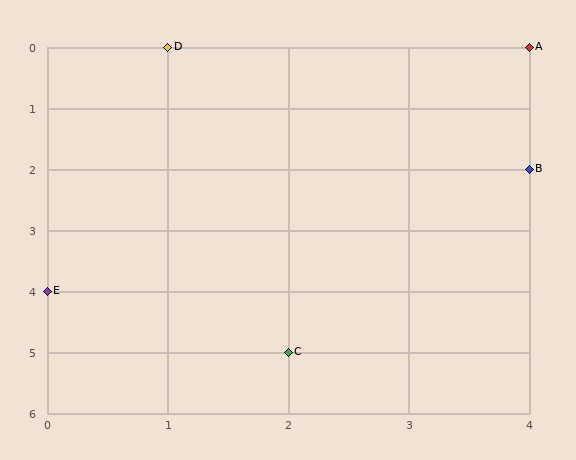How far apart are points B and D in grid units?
Points B and D are 3 columns and 2 rows apart (about 3.6 grid units diagonally).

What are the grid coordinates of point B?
Point B is at grid coordinates (4, 2).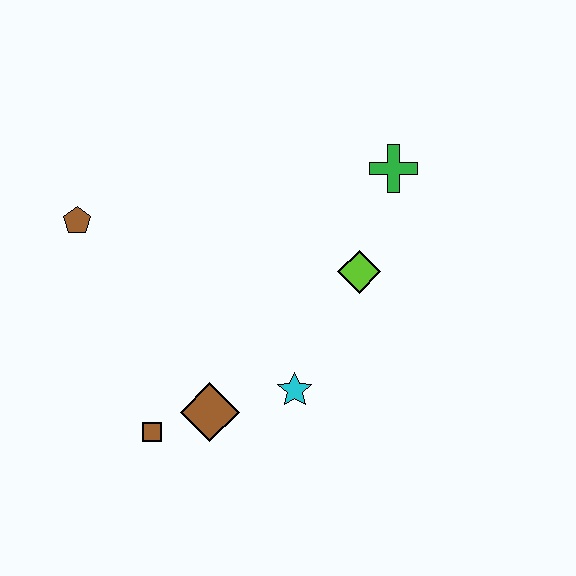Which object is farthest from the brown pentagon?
The green cross is farthest from the brown pentagon.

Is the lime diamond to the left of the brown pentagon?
No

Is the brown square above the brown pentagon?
No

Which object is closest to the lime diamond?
The green cross is closest to the lime diamond.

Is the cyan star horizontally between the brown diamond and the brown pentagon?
No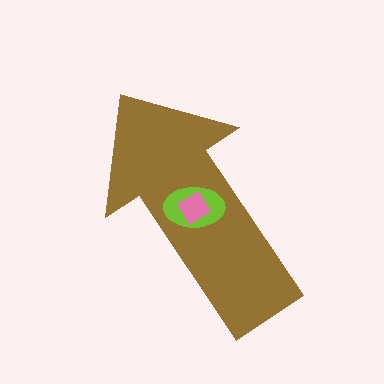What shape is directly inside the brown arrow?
The lime ellipse.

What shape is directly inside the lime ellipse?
The pink diamond.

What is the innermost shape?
The pink diamond.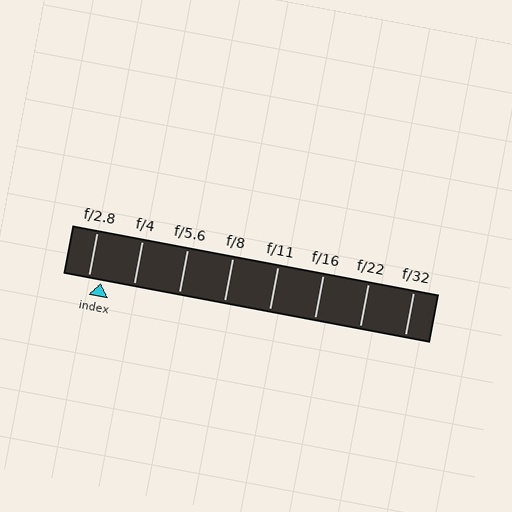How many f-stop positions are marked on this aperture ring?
There are 8 f-stop positions marked.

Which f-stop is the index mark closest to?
The index mark is closest to f/2.8.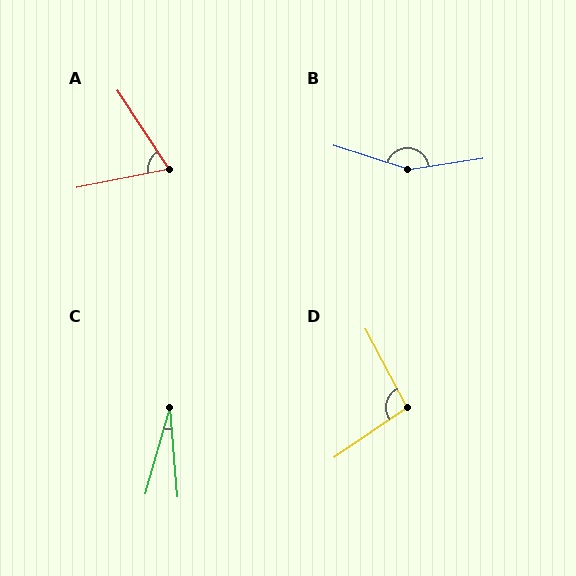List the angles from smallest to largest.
C (20°), A (68°), D (97°), B (153°).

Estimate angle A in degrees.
Approximately 68 degrees.